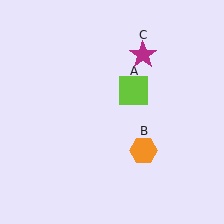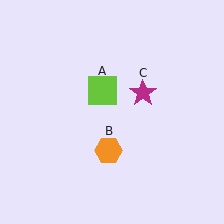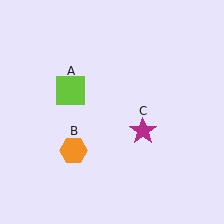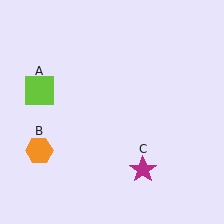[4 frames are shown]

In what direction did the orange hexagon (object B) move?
The orange hexagon (object B) moved left.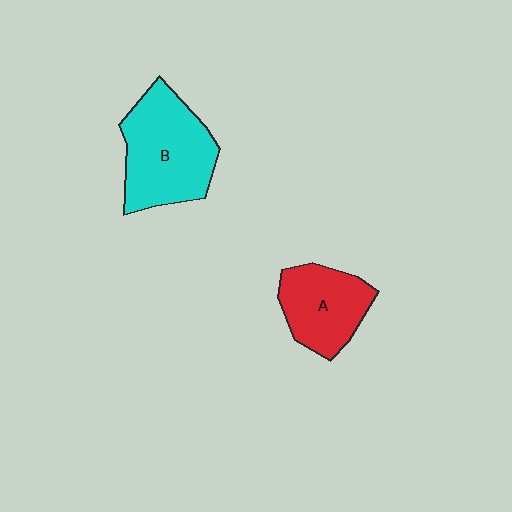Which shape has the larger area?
Shape B (cyan).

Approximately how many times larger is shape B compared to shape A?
Approximately 1.4 times.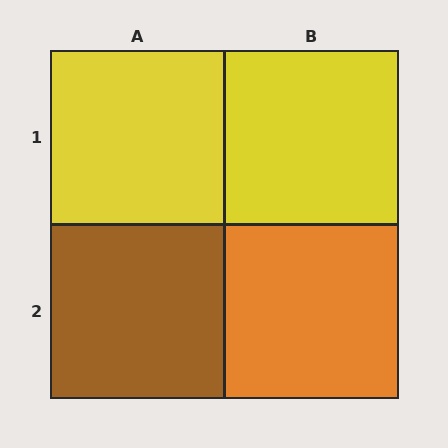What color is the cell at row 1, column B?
Yellow.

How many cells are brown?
1 cell is brown.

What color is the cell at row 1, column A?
Yellow.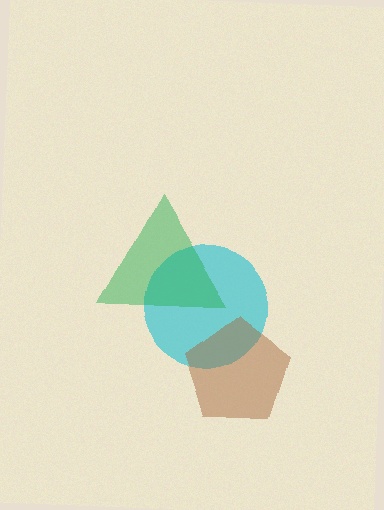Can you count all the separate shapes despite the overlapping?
Yes, there are 3 separate shapes.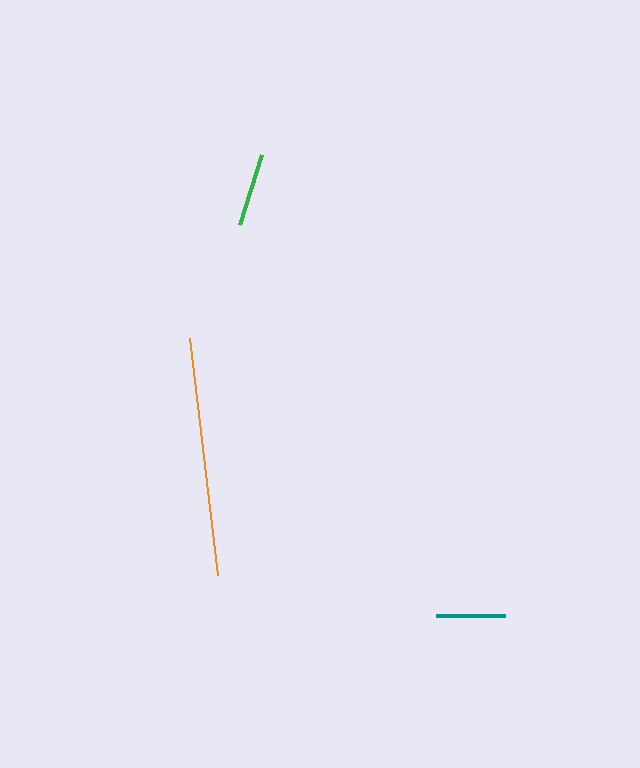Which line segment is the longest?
The orange line is the longest at approximately 238 pixels.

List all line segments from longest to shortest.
From longest to shortest: orange, green, teal.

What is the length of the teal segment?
The teal segment is approximately 69 pixels long.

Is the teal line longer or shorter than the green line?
The green line is longer than the teal line.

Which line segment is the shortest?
The teal line is the shortest at approximately 69 pixels.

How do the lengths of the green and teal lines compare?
The green and teal lines are approximately the same length.